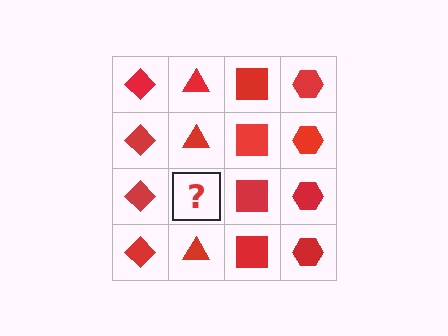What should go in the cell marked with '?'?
The missing cell should contain a red triangle.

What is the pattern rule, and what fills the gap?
The rule is that each column has a consistent shape. The gap should be filled with a red triangle.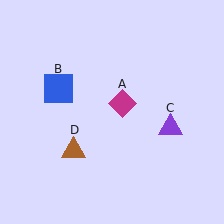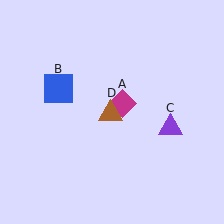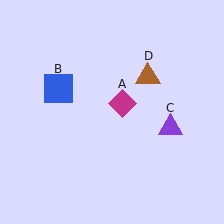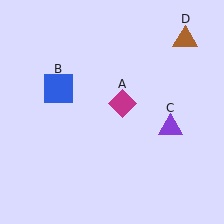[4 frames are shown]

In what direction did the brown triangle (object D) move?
The brown triangle (object D) moved up and to the right.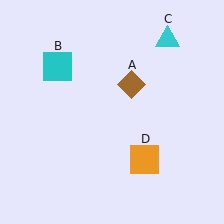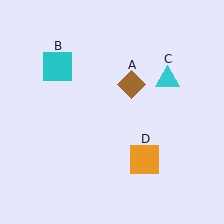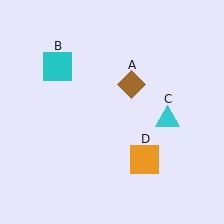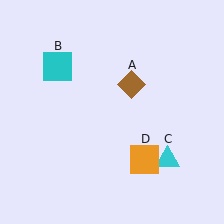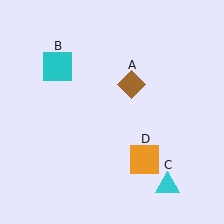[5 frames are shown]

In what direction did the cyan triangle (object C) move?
The cyan triangle (object C) moved down.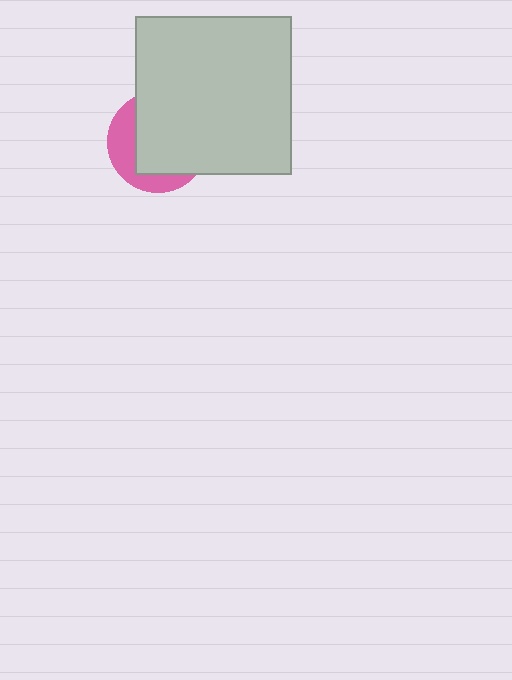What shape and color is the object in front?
The object in front is a light gray rectangle.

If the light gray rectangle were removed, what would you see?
You would see the complete pink circle.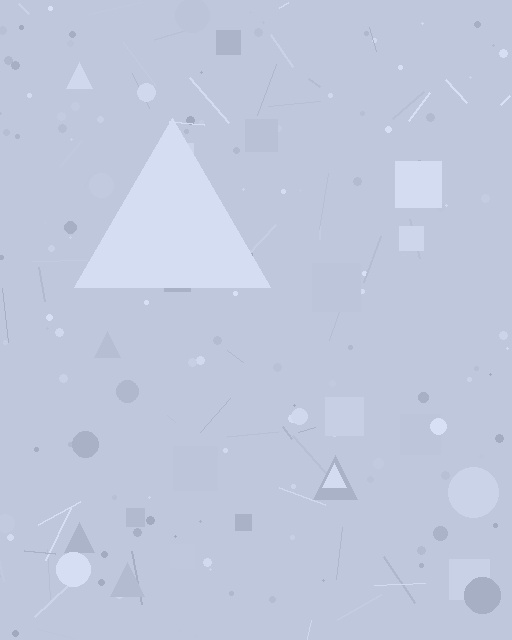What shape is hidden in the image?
A triangle is hidden in the image.